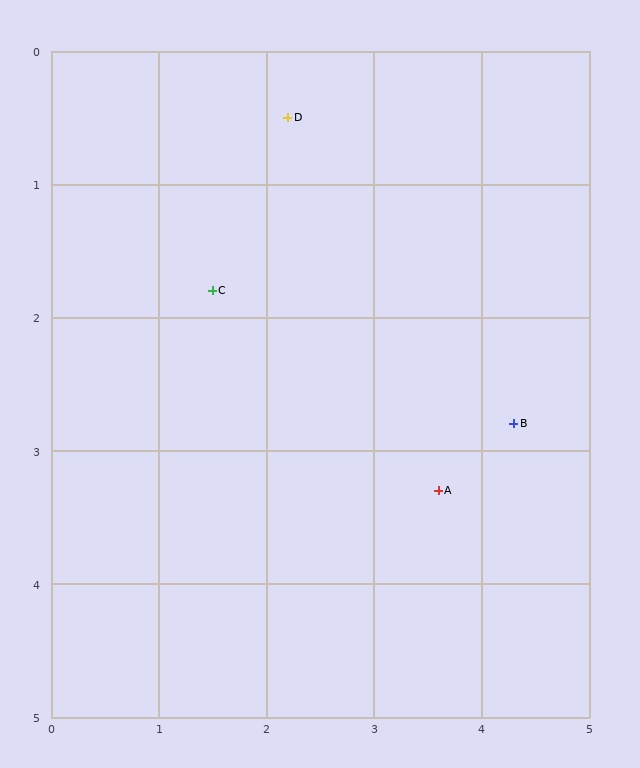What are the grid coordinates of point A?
Point A is at approximately (3.6, 3.3).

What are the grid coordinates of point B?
Point B is at approximately (4.3, 2.8).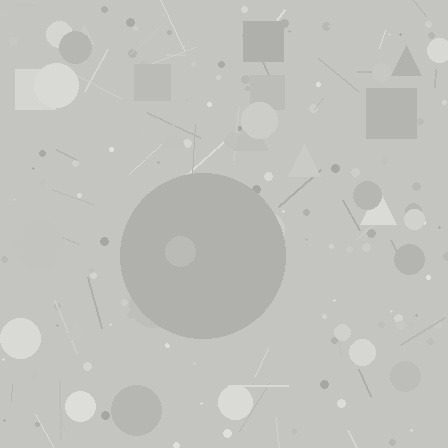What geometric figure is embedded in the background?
A circle is embedded in the background.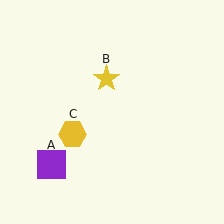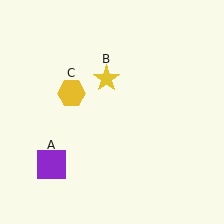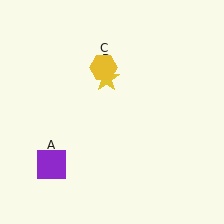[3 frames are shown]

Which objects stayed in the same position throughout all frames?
Purple square (object A) and yellow star (object B) remained stationary.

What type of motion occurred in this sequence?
The yellow hexagon (object C) rotated clockwise around the center of the scene.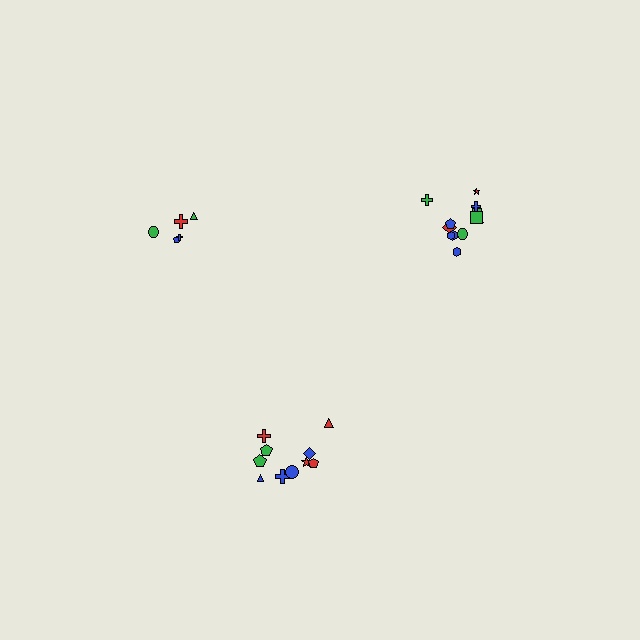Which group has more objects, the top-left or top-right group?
The top-right group.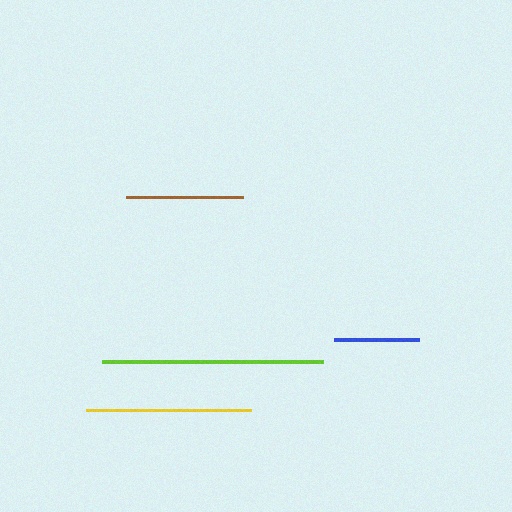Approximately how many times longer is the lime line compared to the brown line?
The lime line is approximately 1.9 times the length of the brown line.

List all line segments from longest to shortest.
From longest to shortest: lime, yellow, brown, blue.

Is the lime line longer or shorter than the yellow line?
The lime line is longer than the yellow line.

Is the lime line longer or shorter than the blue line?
The lime line is longer than the blue line.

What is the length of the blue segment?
The blue segment is approximately 85 pixels long.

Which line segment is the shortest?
The blue line is the shortest at approximately 85 pixels.